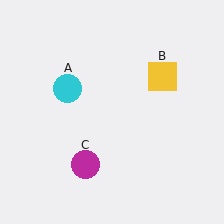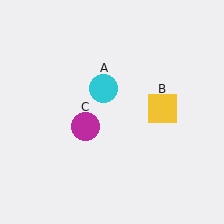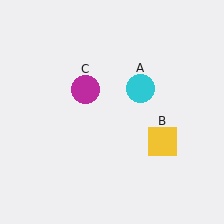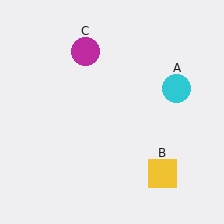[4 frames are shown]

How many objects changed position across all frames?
3 objects changed position: cyan circle (object A), yellow square (object B), magenta circle (object C).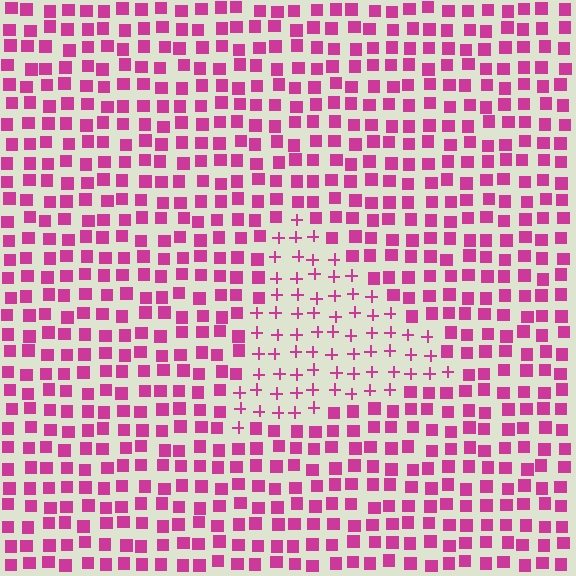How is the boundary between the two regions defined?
The boundary is defined by a change in element shape: plus signs inside vs. squares outside. All elements share the same color and spacing.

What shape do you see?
I see a triangle.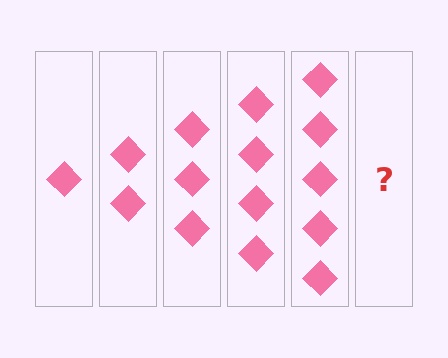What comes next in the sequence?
The next element should be 6 diamonds.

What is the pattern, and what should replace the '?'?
The pattern is that each step adds one more diamond. The '?' should be 6 diamonds.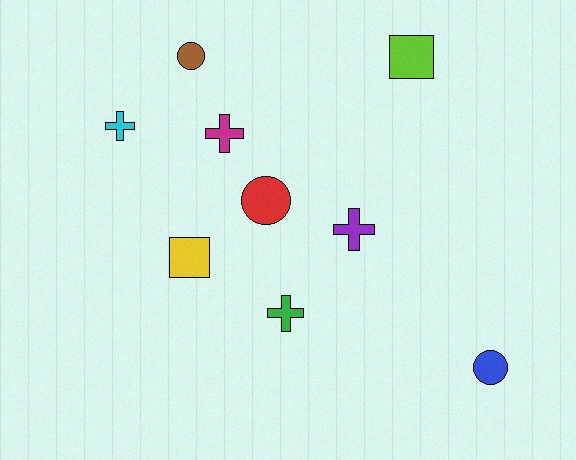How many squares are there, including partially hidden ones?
There are 2 squares.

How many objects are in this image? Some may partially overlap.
There are 9 objects.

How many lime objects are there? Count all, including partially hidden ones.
There is 1 lime object.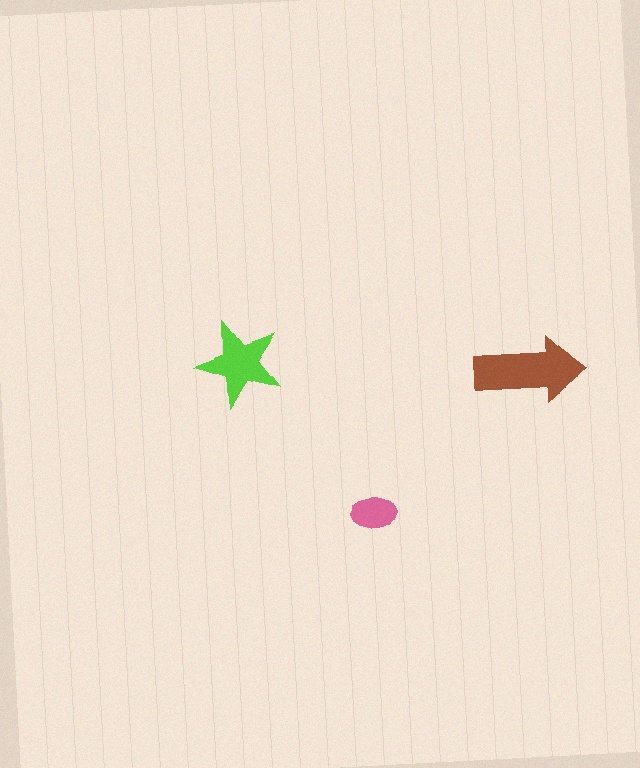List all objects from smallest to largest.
The pink ellipse, the lime star, the brown arrow.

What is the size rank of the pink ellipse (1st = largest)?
3rd.